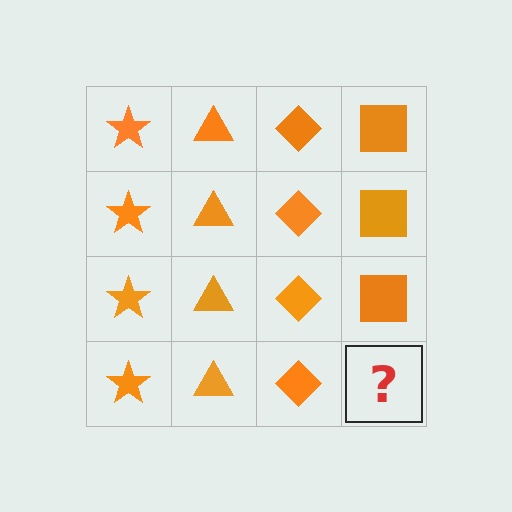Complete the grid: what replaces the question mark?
The question mark should be replaced with an orange square.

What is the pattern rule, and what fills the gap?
The rule is that each column has a consistent shape. The gap should be filled with an orange square.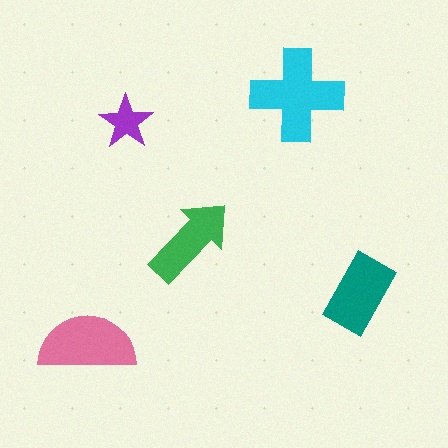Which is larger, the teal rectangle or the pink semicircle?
The pink semicircle.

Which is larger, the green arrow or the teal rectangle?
The teal rectangle.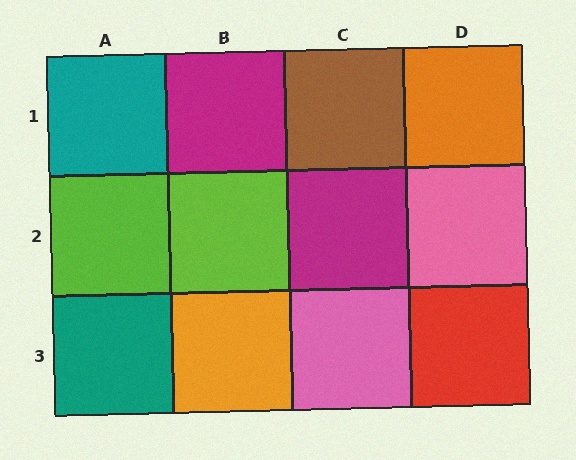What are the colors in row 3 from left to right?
Teal, orange, pink, red.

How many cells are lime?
2 cells are lime.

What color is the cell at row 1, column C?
Brown.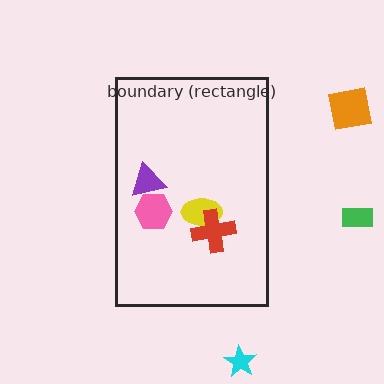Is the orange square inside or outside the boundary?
Outside.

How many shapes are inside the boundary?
4 inside, 3 outside.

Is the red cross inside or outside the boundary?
Inside.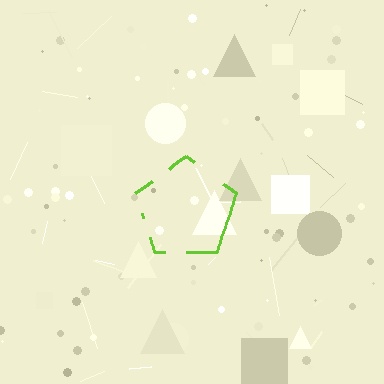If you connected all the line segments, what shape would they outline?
They would outline a pentagon.